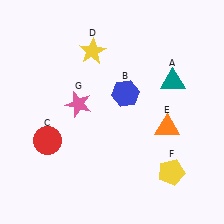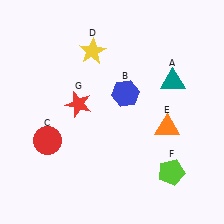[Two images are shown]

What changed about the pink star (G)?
In Image 1, G is pink. In Image 2, it changed to red.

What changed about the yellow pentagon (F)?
In Image 1, F is yellow. In Image 2, it changed to lime.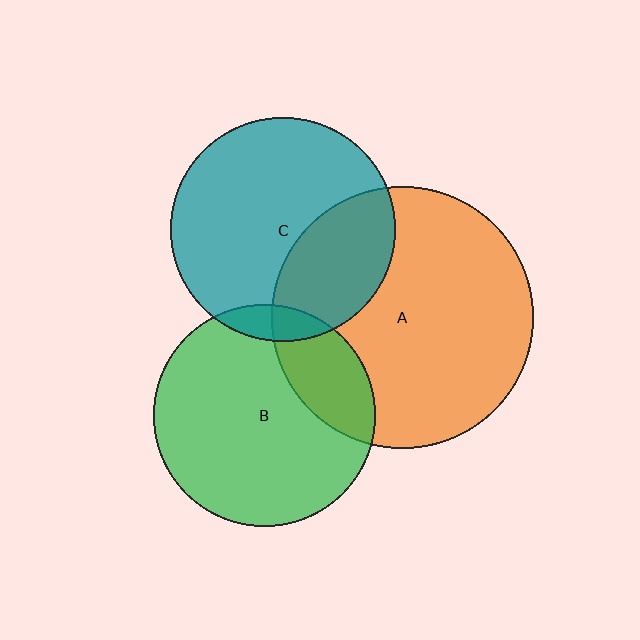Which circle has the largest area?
Circle A (orange).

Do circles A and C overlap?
Yes.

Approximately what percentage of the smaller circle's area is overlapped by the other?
Approximately 30%.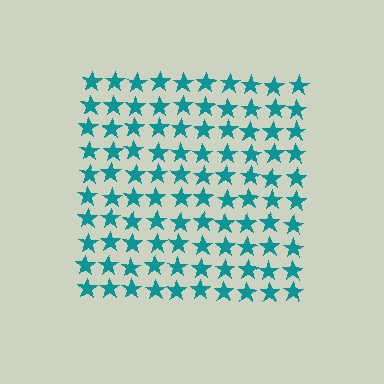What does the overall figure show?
The overall figure shows a square.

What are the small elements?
The small elements are stars.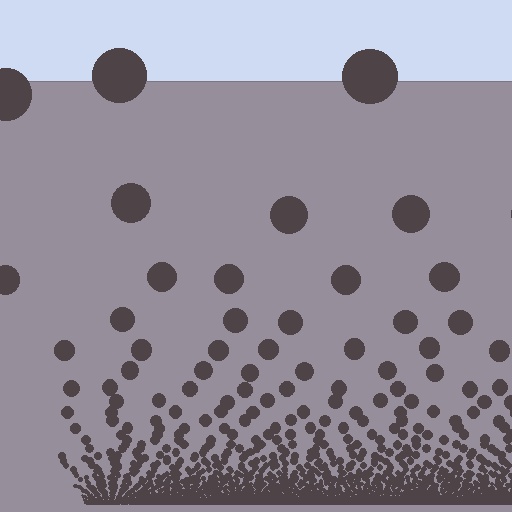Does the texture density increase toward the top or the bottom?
Density increases toward the bottom.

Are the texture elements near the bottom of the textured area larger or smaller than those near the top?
Smaller. The gradient is inverted — elements near the bottom are smaller and denser.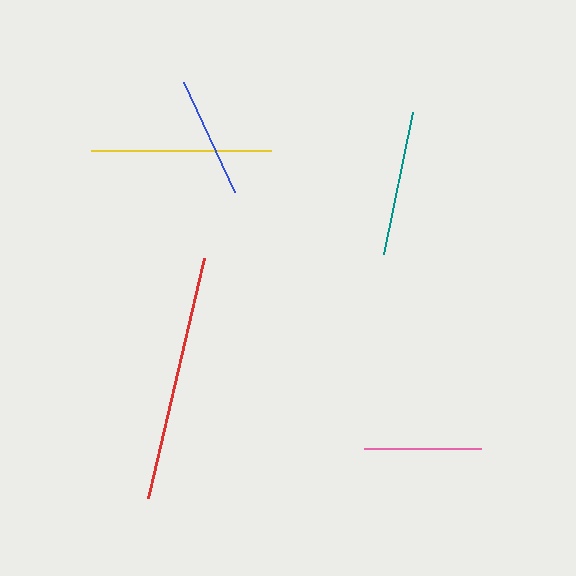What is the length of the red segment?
The red segment is approximately 246 pixels long.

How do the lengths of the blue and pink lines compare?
The blue and pink lines are approximately the same length.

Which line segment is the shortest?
The pink line is the shortest at approximately 117 pixels.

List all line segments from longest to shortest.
From longest to shortest: red, yellow, teal, blue, pink.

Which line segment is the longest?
The red line is the longest at approximately 246 pixels.